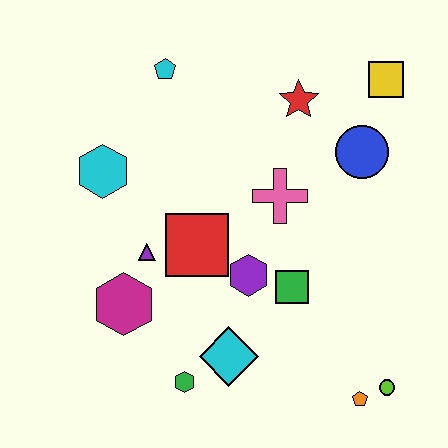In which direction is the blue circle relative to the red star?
The blue circle is to the right of the red star.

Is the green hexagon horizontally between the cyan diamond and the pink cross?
No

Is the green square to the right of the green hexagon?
Yes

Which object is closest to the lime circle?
The orange pentagon is closest to the lime circle.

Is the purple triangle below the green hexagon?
No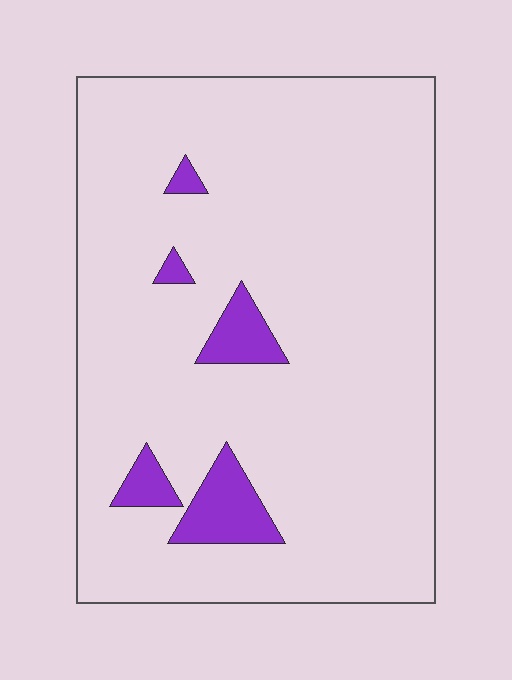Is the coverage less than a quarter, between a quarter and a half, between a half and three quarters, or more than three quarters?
Less than a quarter.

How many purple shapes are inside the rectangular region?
5.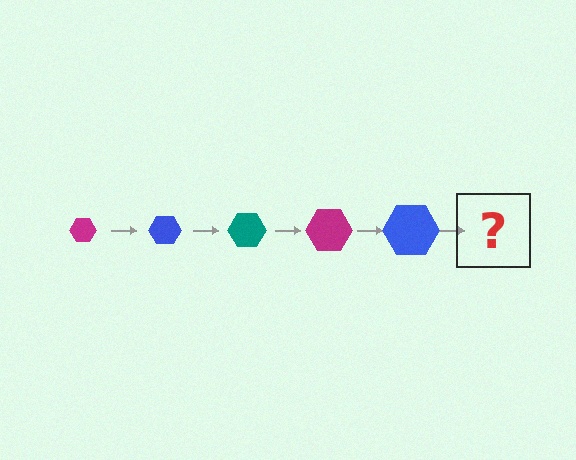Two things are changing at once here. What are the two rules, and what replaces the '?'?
The two rules are that the hexagon grows larger each step and the color cycles through magenta, blue, and teal. The '?' should be a teal hexagon, larger than the previous one.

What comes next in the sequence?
The next element should be a teal hexagon, larger than the previous one.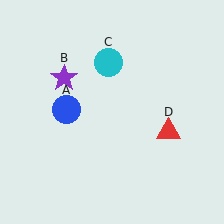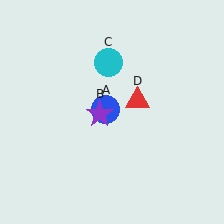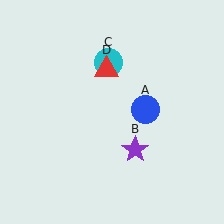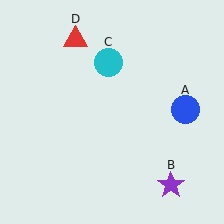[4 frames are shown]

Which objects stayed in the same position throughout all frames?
Cyan circle (object C) remained stationary.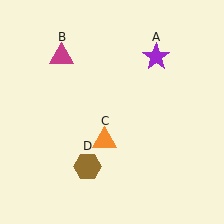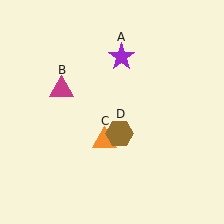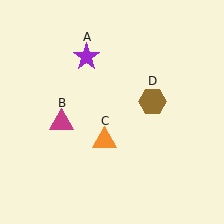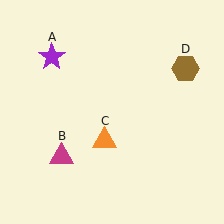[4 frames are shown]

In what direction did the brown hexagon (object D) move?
The brown hexagon (object D) moved up and to the right.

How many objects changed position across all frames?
3 objects changed position: purple star (object A), magenta triangle (object B), brown hexagon (object D).